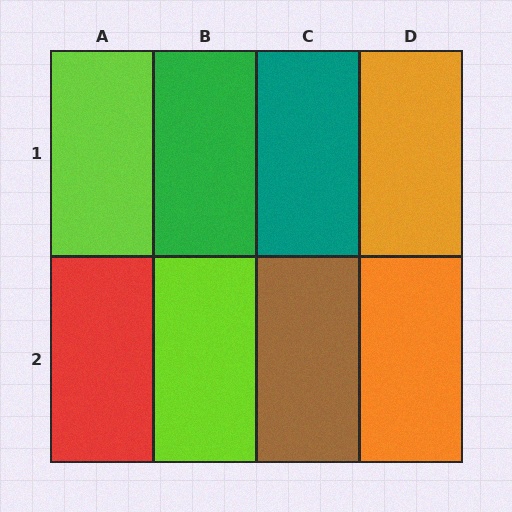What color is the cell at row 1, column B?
Green.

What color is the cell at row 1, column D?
Orange.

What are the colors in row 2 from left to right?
Red, lime, brown, orange.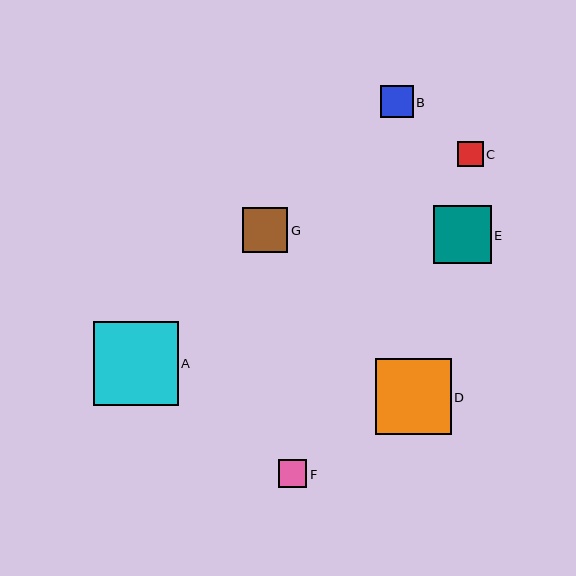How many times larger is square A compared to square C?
Square A is approximately 3.3 times the size of square C.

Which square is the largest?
Square A is the largest with a size of approximately 85 pixels.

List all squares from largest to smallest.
From largest to smallest: A, D, E, G, B, F, C.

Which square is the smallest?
Square C is the smallest with a size of approximately 26 pixels.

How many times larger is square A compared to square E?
Square A is approximately 1.5 times the size of square E.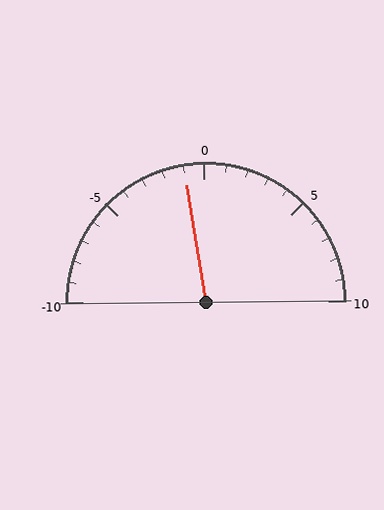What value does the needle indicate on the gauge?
The needle indicates approximately -1.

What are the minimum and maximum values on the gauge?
The gauge ranges from -10 to 10.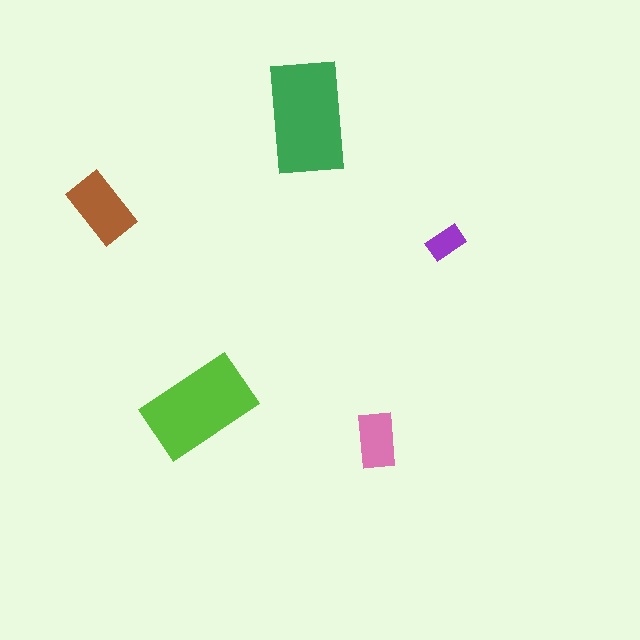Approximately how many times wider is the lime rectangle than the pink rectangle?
About 2 times wider.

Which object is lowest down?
The pink rectangle is bottommost.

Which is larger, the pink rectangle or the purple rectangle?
The pink one.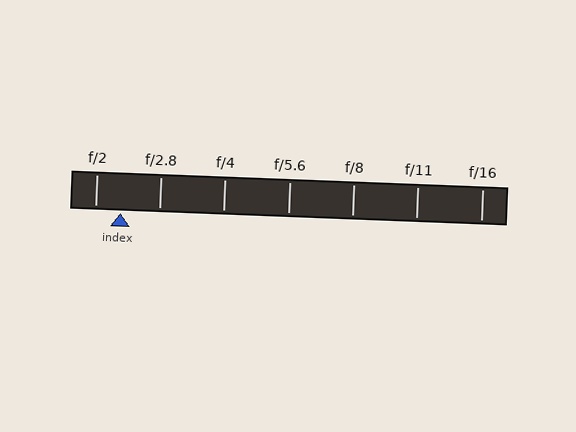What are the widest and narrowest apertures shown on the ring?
The widest aperture shown is f/2 and the narrowest is f/16.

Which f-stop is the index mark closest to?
The index mark is closest to f/2.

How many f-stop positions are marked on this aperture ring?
There are 7 f-stop positions marked.